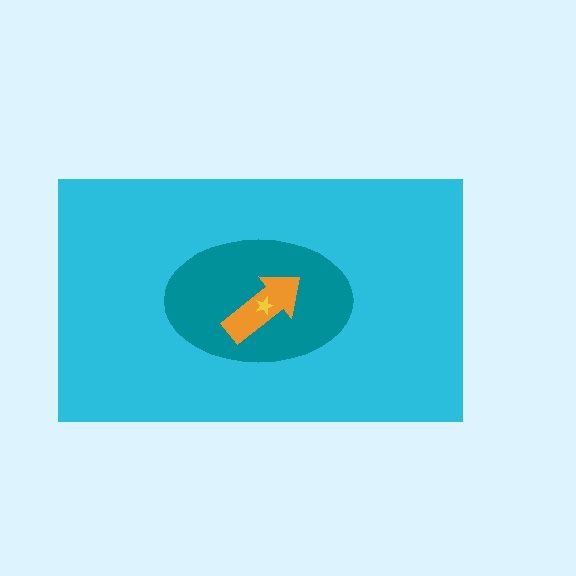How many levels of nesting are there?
4.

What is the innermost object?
The yellow star.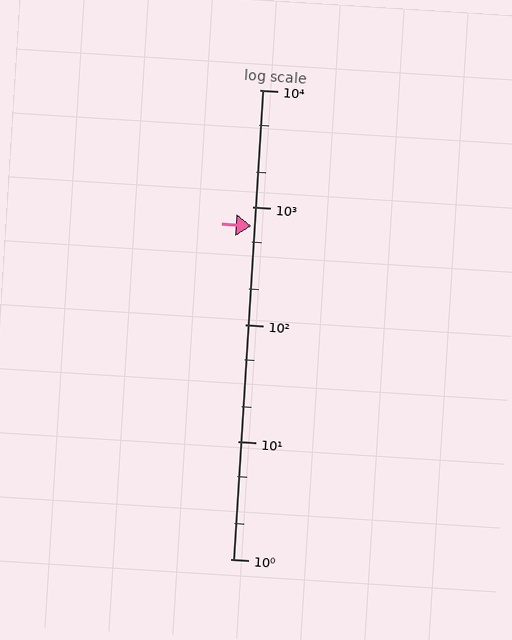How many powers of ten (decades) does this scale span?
The scale spans 4 decades, from 1 to 10000.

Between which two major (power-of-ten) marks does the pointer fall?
The pointer is between 100 and 1000.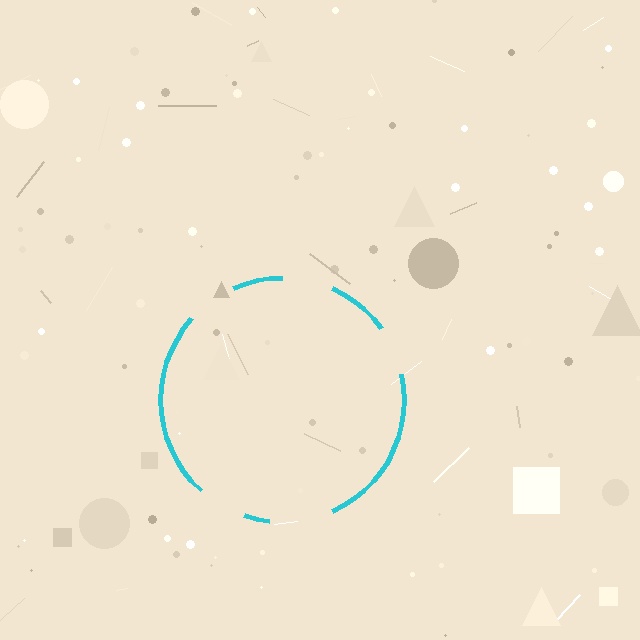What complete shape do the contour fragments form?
The contour fragments form a circle.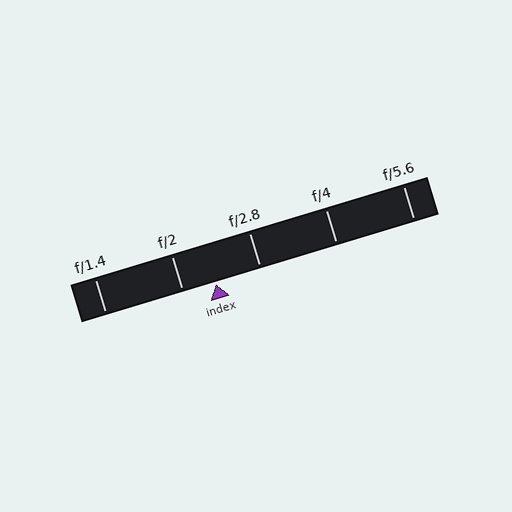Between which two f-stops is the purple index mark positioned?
The index mark is between f/2 and f/2.8.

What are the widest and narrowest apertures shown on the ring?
The widest aperture shown is f/1.4 and the narrowest is f/5.6.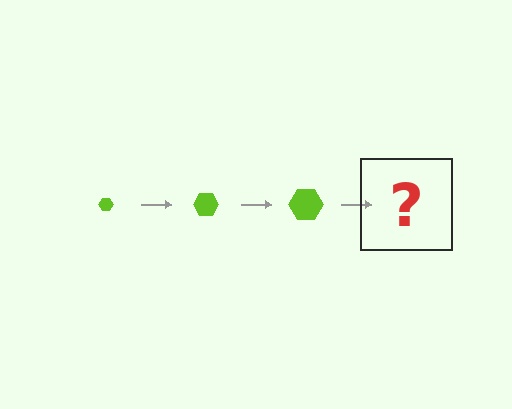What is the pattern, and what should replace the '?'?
The pattern is that the hexagon gets progressively larger each step. The '?' should be a lime hexagon, larger than the previous one.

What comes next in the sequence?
The next element should be a lime hexagon, larger than the previous one.